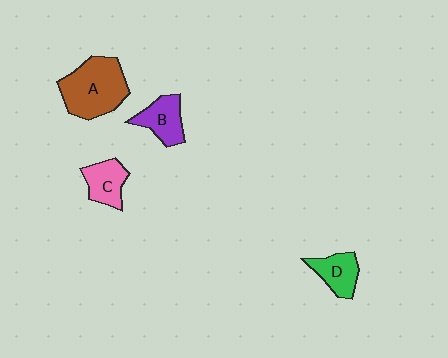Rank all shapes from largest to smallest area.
From largest to smallest: A (brown), B (purple), C (pink), D (green).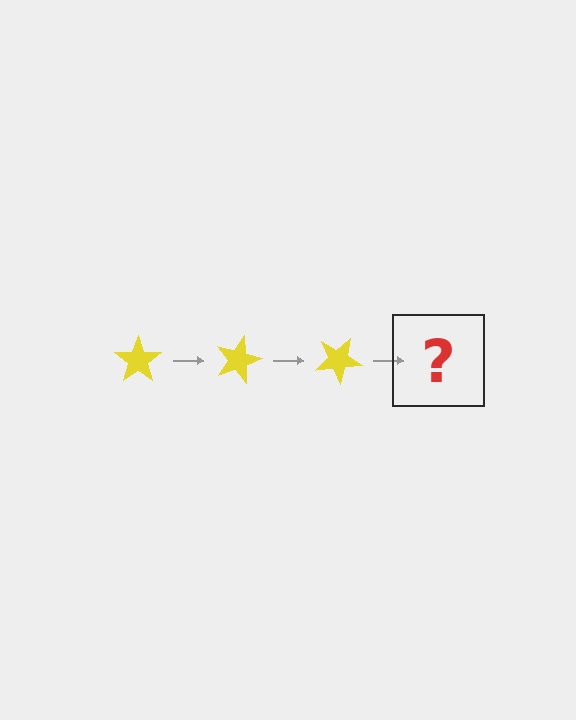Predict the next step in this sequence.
The next step is a yellow star rotated 45 degrees.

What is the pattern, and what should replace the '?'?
The pattern is that the star rotates 15 degrees each step. The '?' should be a yellow star rotated 45 degrees.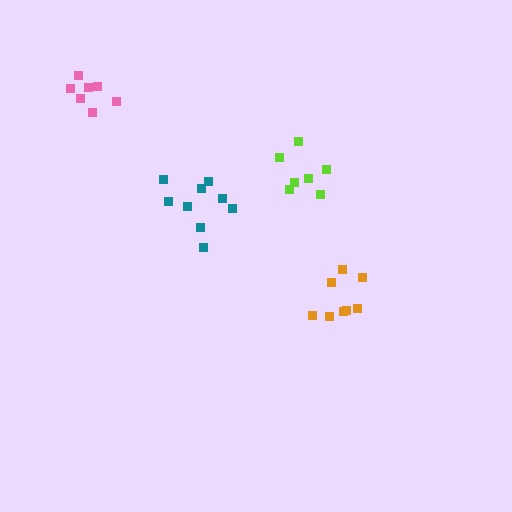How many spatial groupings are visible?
There are 4 spatial groupings.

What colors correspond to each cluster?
The clusters are colored: lime, teal, orange, pink.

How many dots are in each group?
Group 1: 7 dots, Group 2: 9 dots, Group 3: 8 dots, Group 4: 7 dots (31 total).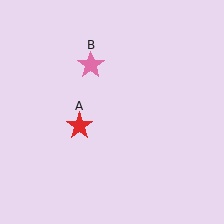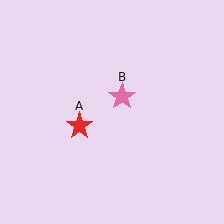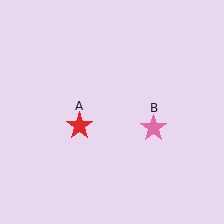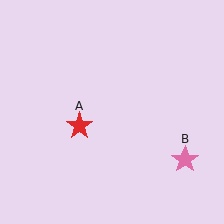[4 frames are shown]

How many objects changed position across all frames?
1 object changed position: pink star (object B).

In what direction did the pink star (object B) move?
The pink star (object B) moved down and to the right.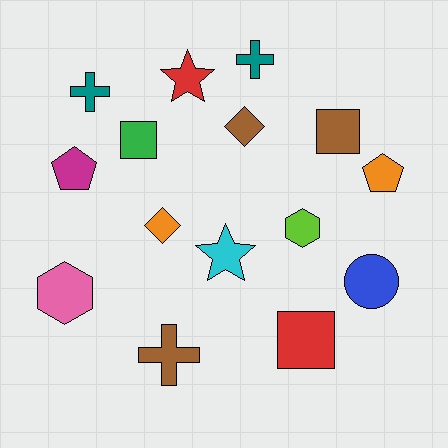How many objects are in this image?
There are 15 objects.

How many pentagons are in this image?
There are 2 pentagons.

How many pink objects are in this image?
There is 1 pink object.